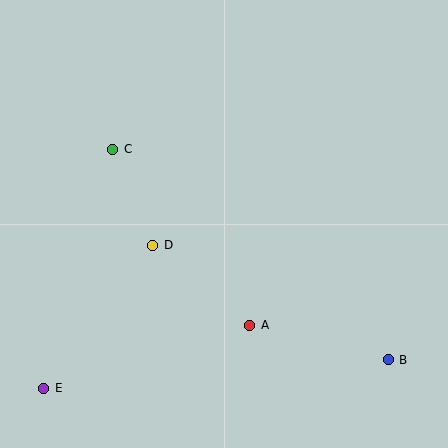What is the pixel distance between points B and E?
The distance between B and E is 345 pixels.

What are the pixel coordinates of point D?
Point D is at (152, 245).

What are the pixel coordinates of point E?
Point E is at (44, 388).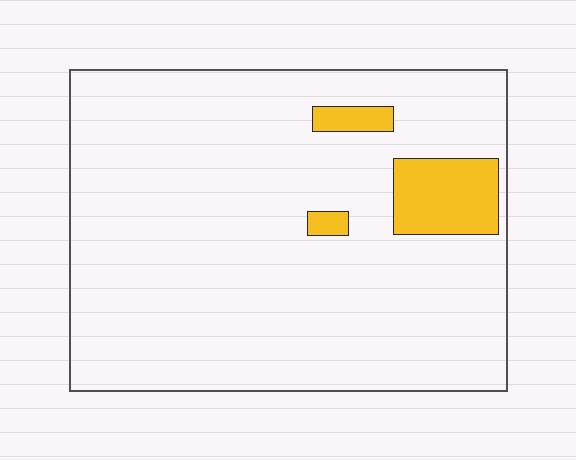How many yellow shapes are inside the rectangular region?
3.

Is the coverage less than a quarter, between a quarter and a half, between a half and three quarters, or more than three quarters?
Less than a quarter.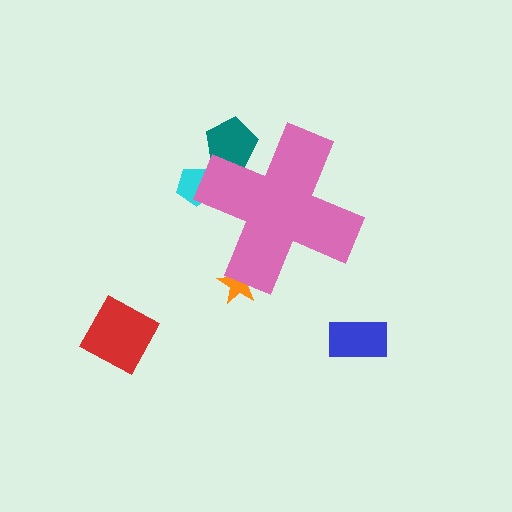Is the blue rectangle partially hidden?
No, the blue rectangle is fully visible.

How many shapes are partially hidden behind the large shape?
3 shapes are partially hidden.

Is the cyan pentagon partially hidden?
Yes, the cyan pentagon is partially hidden behind the pink cross.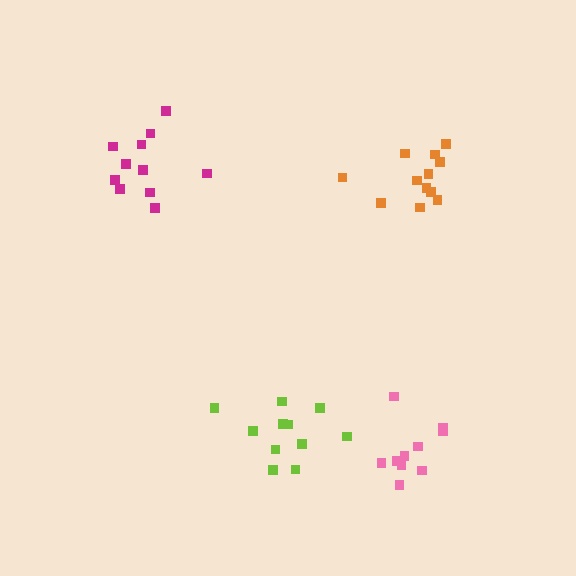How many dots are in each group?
Group 1: 11 dots, Group 2: 10 dots, Group 3: 11 dots, Group 4: 12 dots (44 total).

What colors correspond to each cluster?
The clusters are colored: lime, pink, magenta, orange.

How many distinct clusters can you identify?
There are 4 distinct clusters.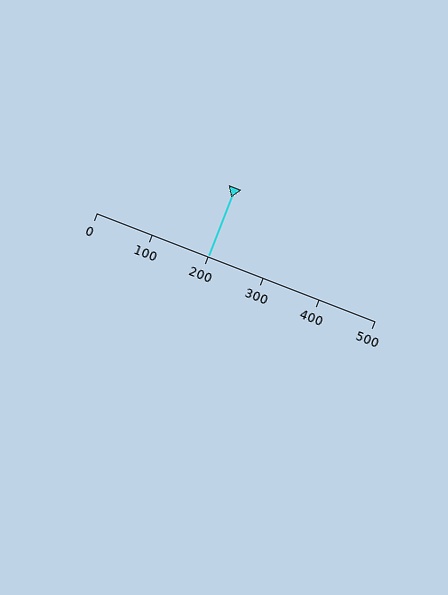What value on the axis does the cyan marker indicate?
The marker indicates approximately 200.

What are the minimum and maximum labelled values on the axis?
The axis runs from 0 to 500.